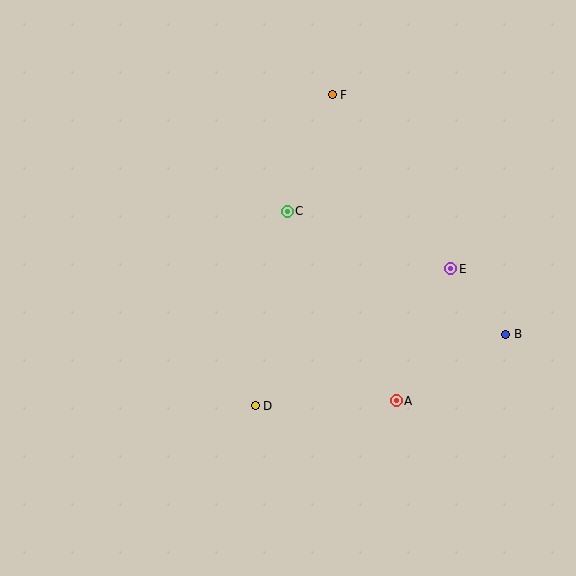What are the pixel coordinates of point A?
Point A is at (396, 401).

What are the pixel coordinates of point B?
Point B is at (506, 334).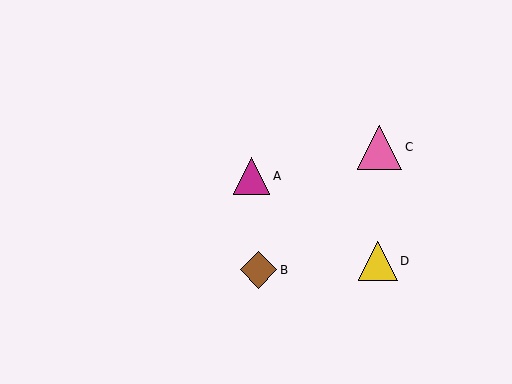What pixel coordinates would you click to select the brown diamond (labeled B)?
Click at (259, 270) to select the brown diamond B.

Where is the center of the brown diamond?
The center of the brown diamond is at (259, 270).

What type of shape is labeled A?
Shape A is a magenta triangle.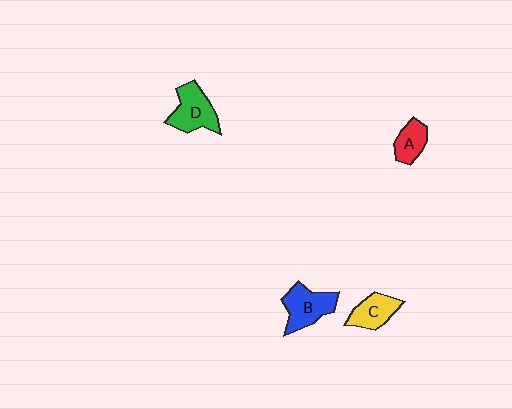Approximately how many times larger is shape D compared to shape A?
Approximately 1.6 times.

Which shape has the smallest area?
Shape A (red).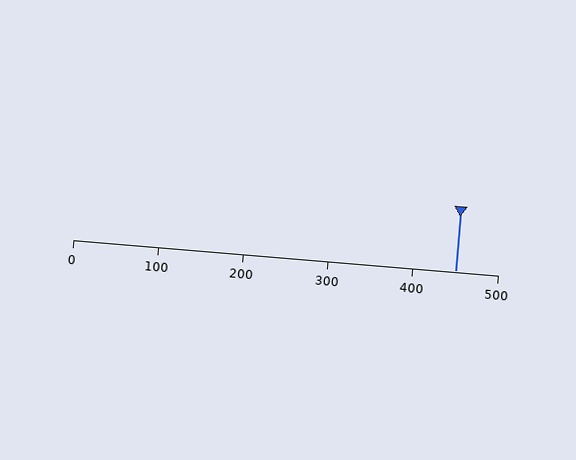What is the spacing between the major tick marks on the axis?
The major ticks are spaced 100 apart.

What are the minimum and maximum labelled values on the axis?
The axis runs from 0 to 500.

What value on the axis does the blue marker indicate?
The marker indicates approximately 450.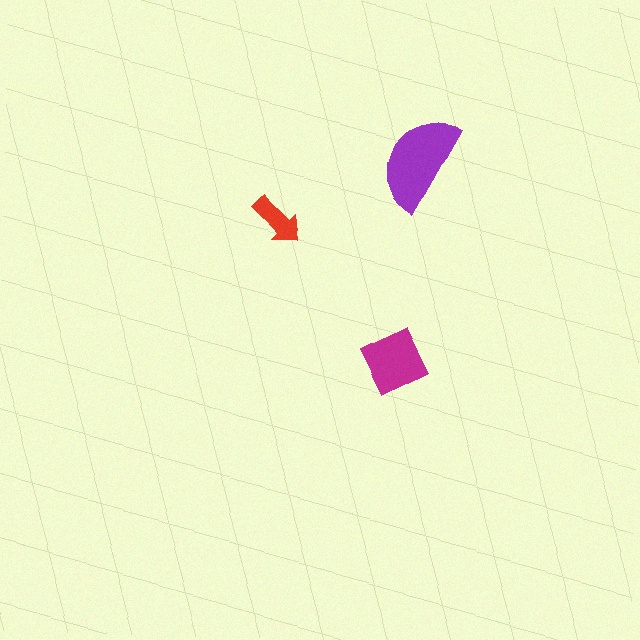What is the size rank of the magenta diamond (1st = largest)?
2nd.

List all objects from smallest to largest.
The red arrow, the magenta diamond, the purple semicircle.